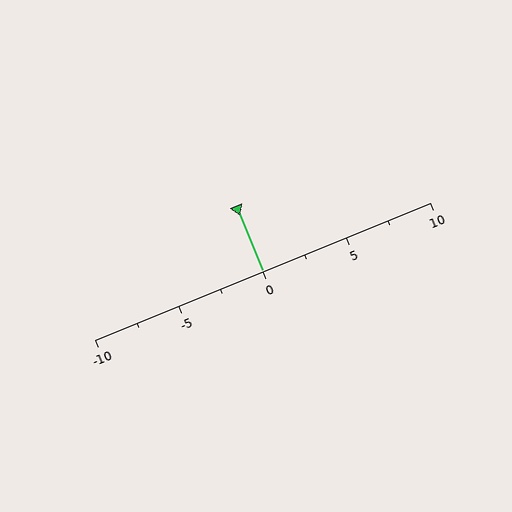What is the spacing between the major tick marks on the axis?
The major ticks are spaced 5 apart.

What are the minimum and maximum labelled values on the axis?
The axis runs from -10 to 10.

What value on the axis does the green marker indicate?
The marker indicates approximately 0.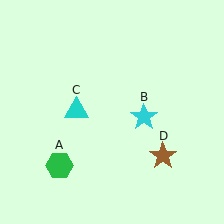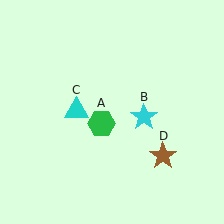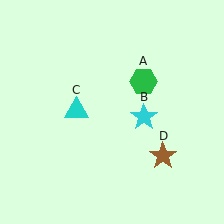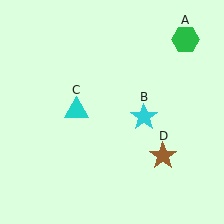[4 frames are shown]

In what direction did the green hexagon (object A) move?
The green hexagon (object A) moved up and to the right.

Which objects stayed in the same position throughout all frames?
Cyan star (object B) and cyan triangle (object C) and brown star (object D) remained stationary.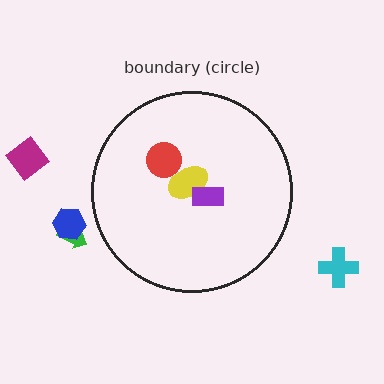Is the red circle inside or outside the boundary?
Inside.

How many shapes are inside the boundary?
3 inside, 4 outside.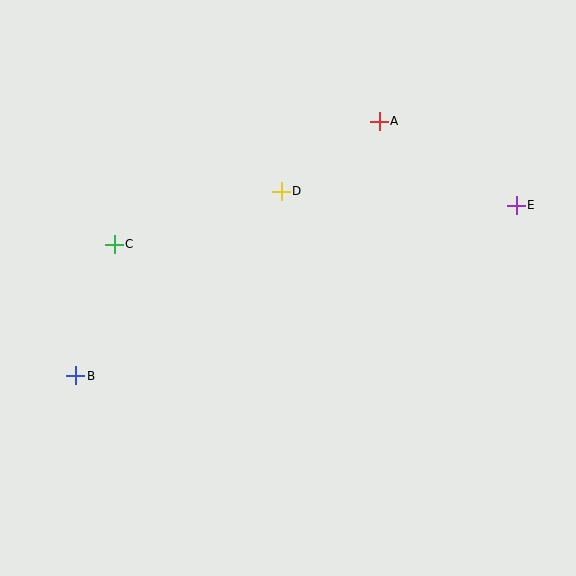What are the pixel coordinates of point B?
Point B is at (76, 376).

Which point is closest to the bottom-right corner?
Point E is closest to the bottom-right corner.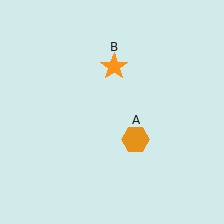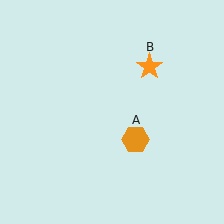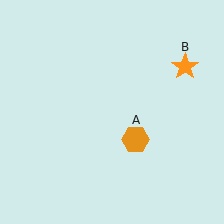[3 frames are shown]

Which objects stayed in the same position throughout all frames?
Orange hexagon (object A) remained stationary.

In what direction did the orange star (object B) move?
The orange star (object B) moved right.